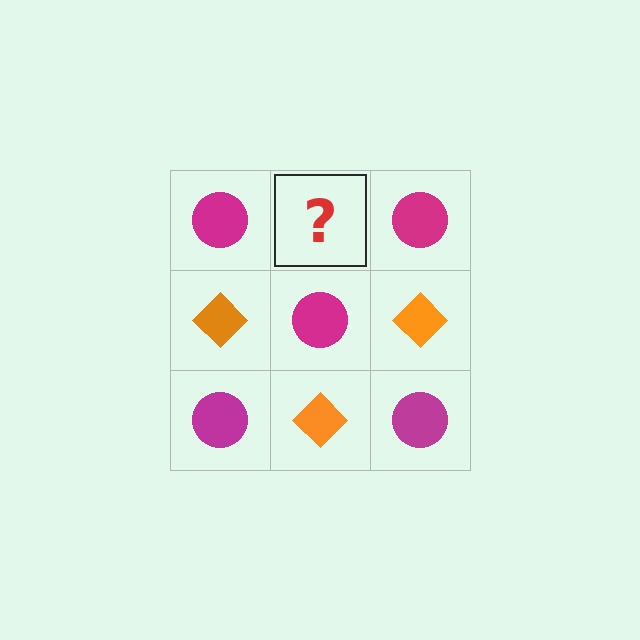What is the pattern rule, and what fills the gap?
The rule is that it alternates magenta circle and orange diamond in a checkerboard pattern. The gap should be filled with an orange diamond.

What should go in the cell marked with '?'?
The missing cell should contain an orange diamond.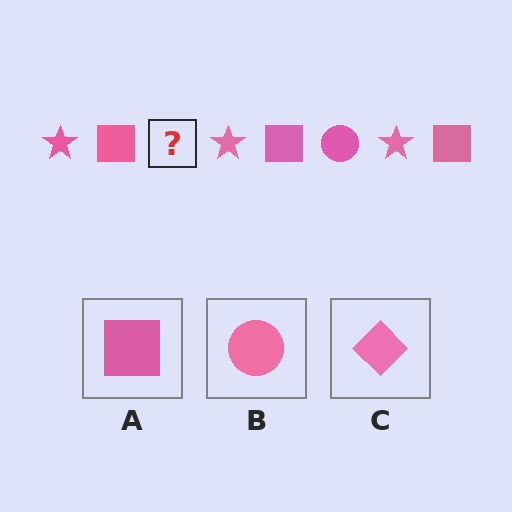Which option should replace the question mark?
Option B.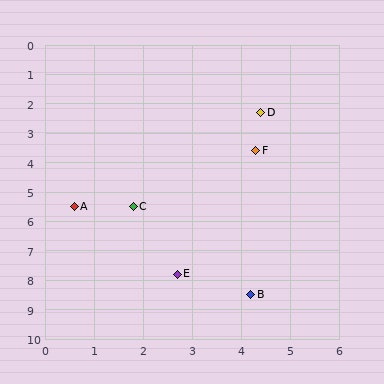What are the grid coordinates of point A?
Point A is at approximately (0.6, 5.5).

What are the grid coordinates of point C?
Point C is at approximately (1.8, 5.5).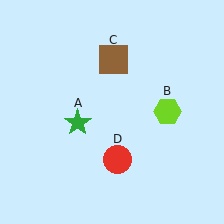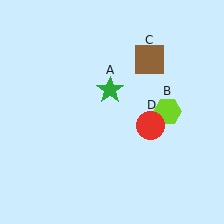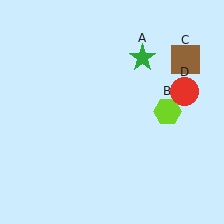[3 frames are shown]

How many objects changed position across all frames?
3 objects changed position: green star (object A), brown square (object C), red circle (object D).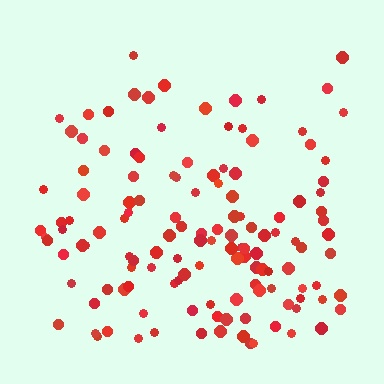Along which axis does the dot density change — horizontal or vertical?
Vertical.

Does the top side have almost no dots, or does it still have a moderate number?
Still a moderate number, just noticeably fewer than the bottom.